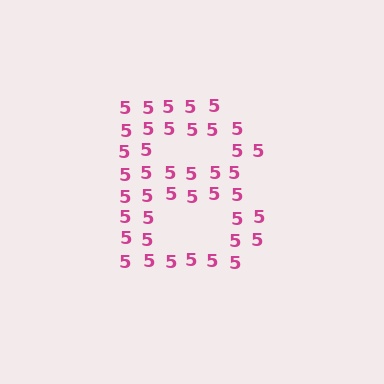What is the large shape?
The large shape is the letter B.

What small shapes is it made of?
It is made of small digit 5's.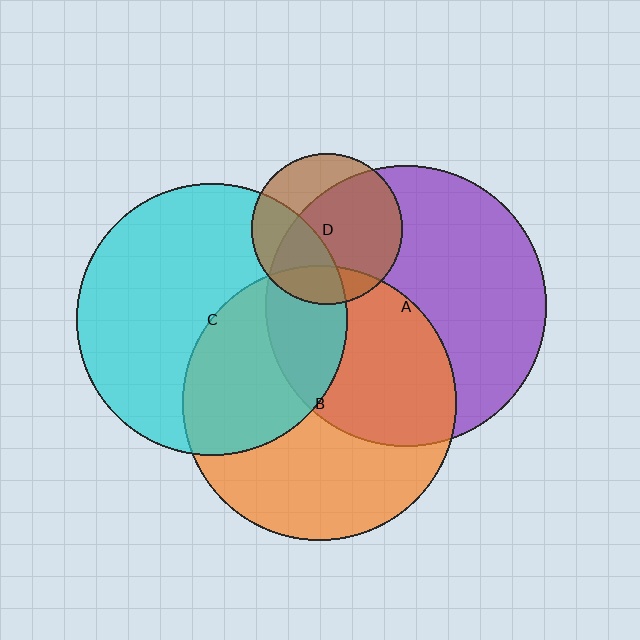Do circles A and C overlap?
Yes.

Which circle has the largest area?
Circle A (purple).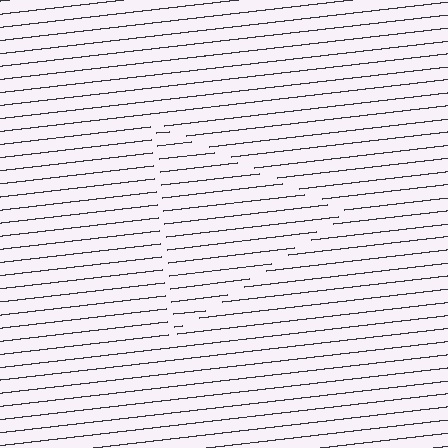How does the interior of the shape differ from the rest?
The interior of the shape contains the same grating, shifted by half a period — the contour is defined by the phase discontinuity where line-ends from the inner and outer gratings abut.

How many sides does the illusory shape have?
3 sides — the line-ends trace a triangle.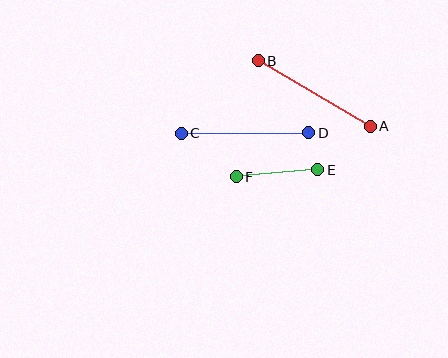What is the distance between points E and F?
The distance is approximately 81 pixels.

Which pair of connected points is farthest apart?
Points A and B are farthest apart.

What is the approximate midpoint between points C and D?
The midpoint is at approximately (245, 133) pixels.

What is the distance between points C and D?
The distance is approximately 128 pixels.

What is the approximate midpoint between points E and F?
The midpoint is at approximately (277, 173) pixels.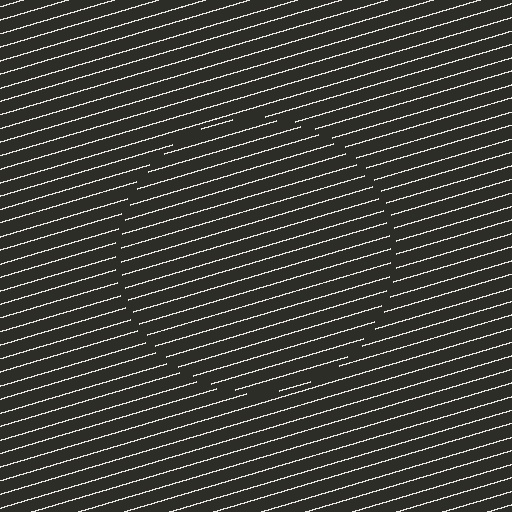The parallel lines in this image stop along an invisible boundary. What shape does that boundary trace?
An illusory circle. The interior of the shape contains the same grating, shifted by half a period — the contour is defined by the phase discontinuity where line-ends from the inner and outer gratings abut.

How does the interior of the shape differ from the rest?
The interior of the shape contains the same grating, shifted by half a period — the contour is defined by the phase discontinuity where line-ends from the inner and outer gratings abut.